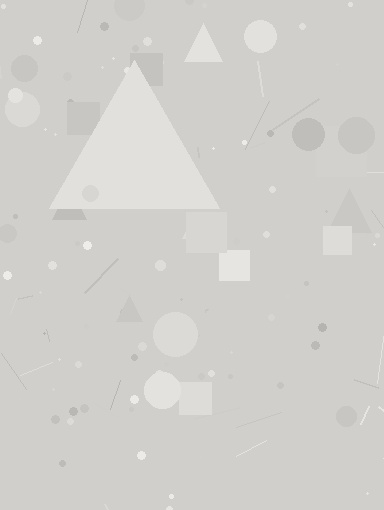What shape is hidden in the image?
A triangle is hidden in the image.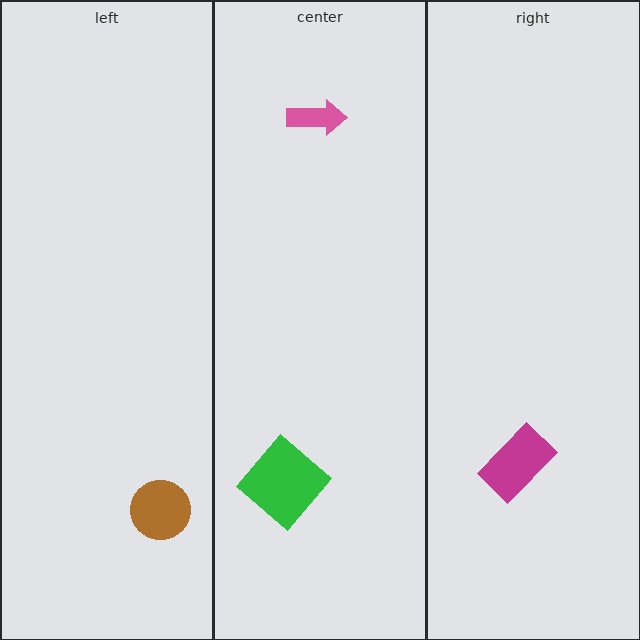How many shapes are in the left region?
1.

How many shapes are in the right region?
1.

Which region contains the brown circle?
The left region.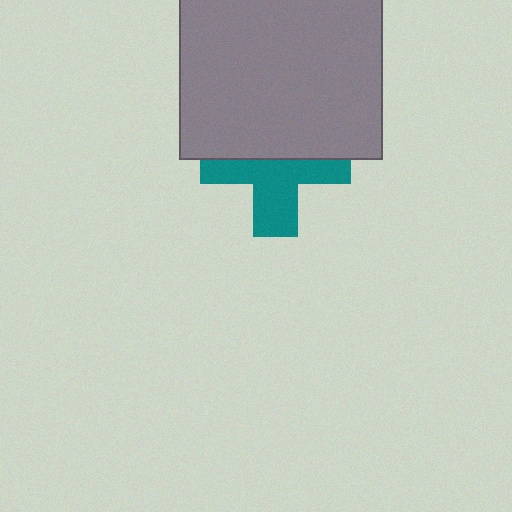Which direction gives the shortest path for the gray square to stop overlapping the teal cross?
Moving up gives the shortest separation.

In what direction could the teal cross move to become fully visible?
The teal cross could move down. That would shift it out from behind the gray square entirely.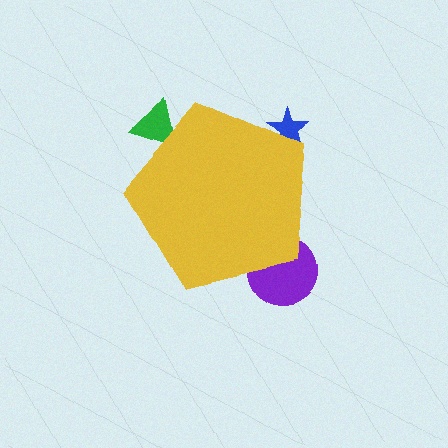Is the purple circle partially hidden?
Yes, the purple circle is partially hidden behind the yellow pentagon.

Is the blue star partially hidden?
Yes, the blue star is partially hidden behind the yellow pentagon.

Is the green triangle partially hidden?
Yes, the green triangle is partially hidden behind the yellow pentagon.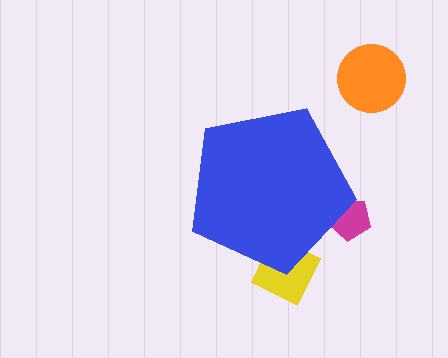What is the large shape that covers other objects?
A blue pentagon.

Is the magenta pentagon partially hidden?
Yes, the magenta pentagon is partially hidden behind the blue pentagon.